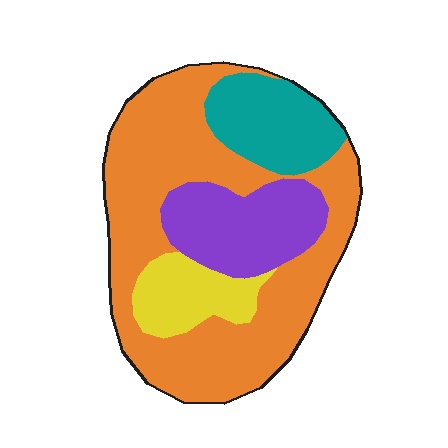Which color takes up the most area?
Orange, at roughly 55%.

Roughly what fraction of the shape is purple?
Purple covers roughly 20% of the shape.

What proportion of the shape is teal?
Teal takes up about one sixth (1/6) of the shape.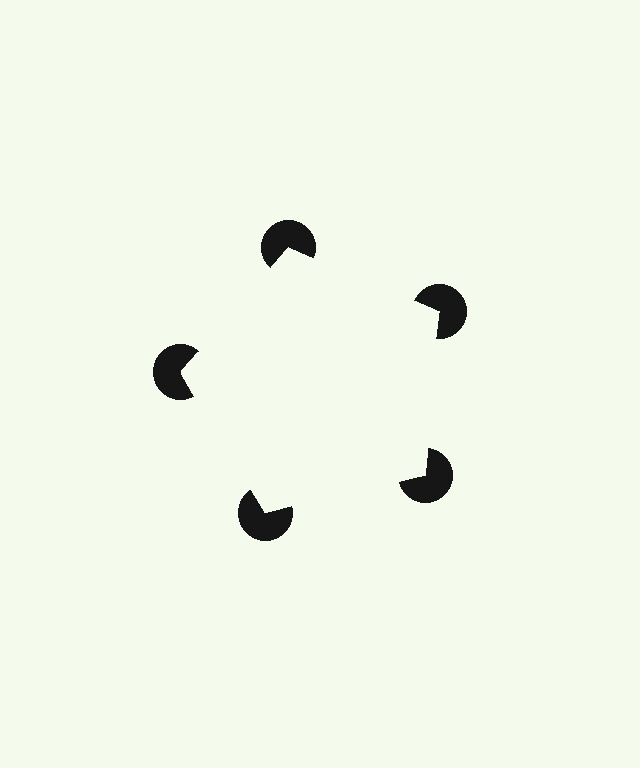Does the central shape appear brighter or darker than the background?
It typically appears slightly brighter than the background, even though no actual brightness change is drawn.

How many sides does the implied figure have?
5 sides.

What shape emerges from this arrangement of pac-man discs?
An illusory pentagon — its edges are inferred from the aligned wedge cuts in the pac-man discs, not physically drawn.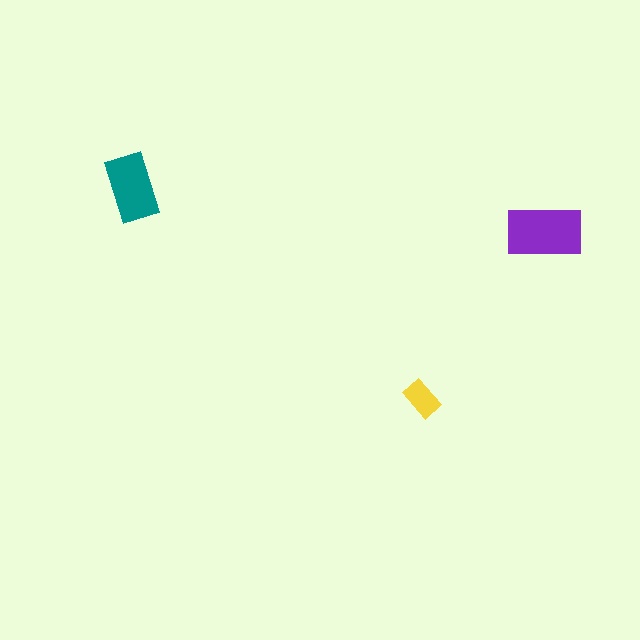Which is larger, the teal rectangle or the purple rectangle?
The purple one.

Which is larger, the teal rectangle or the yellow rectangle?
The teal one.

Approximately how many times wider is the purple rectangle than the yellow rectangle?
About 2 times wider.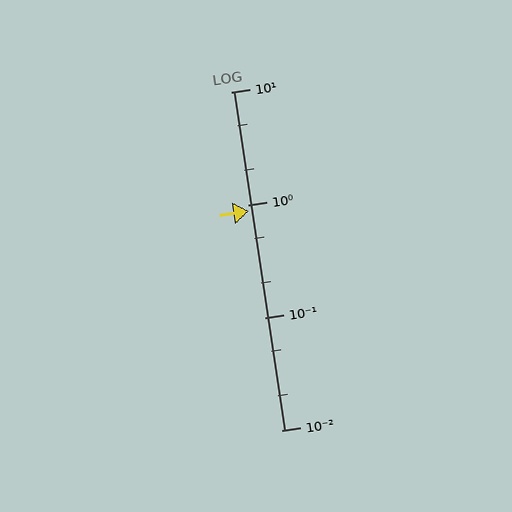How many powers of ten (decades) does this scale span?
The scale spans 3 decades, from 0.01 to 10.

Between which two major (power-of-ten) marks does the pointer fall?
The pointer is between 0.1 and 1.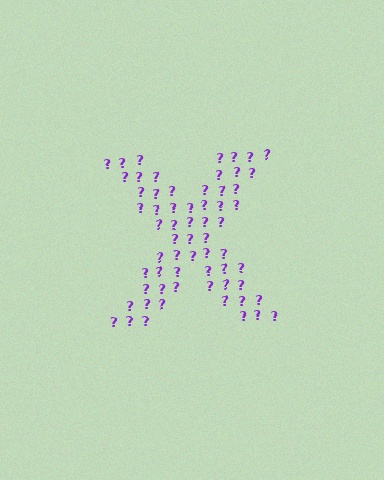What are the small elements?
The small elements are question marks.